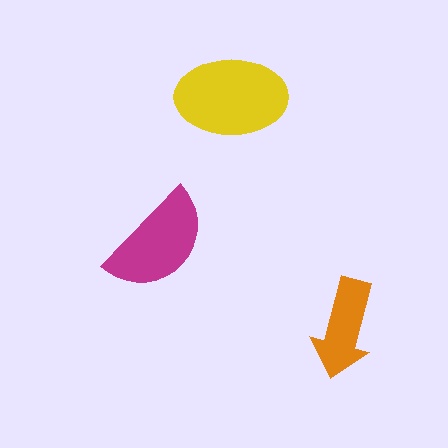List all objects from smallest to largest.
The orange arrow, the magenta semicircle, the yellow ellipse.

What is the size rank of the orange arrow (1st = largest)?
3rd.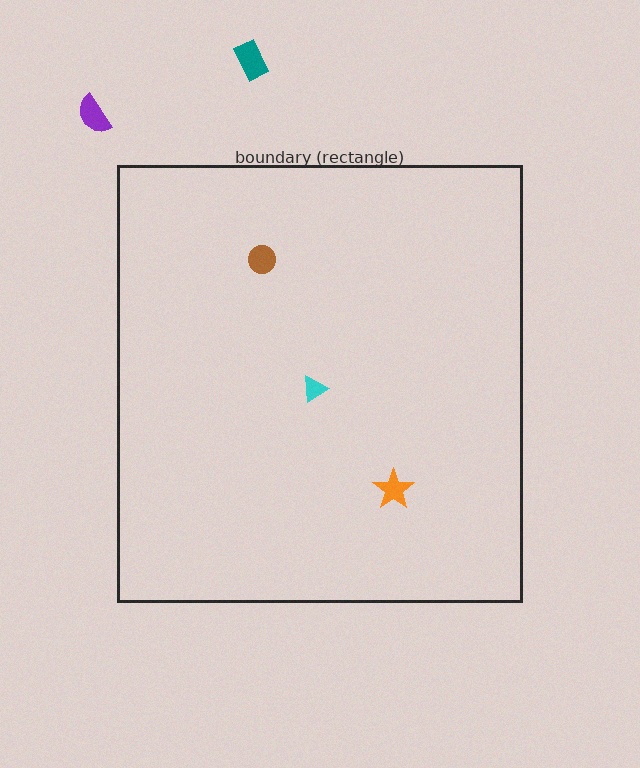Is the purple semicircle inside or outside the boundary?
Outside.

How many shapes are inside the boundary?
3 inside, 2 outside.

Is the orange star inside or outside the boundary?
Inside.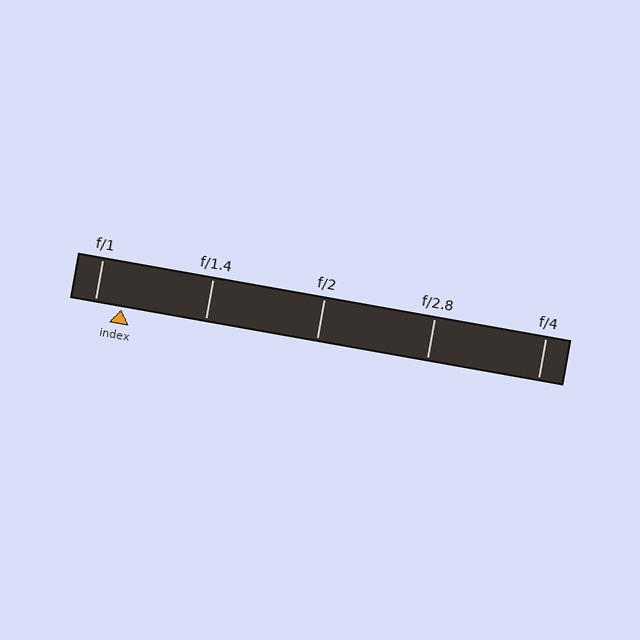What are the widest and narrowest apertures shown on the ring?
The widest aperture shown is f/1 and the narrowest is f/4.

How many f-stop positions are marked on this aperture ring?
There are 5 f-stop positions marked.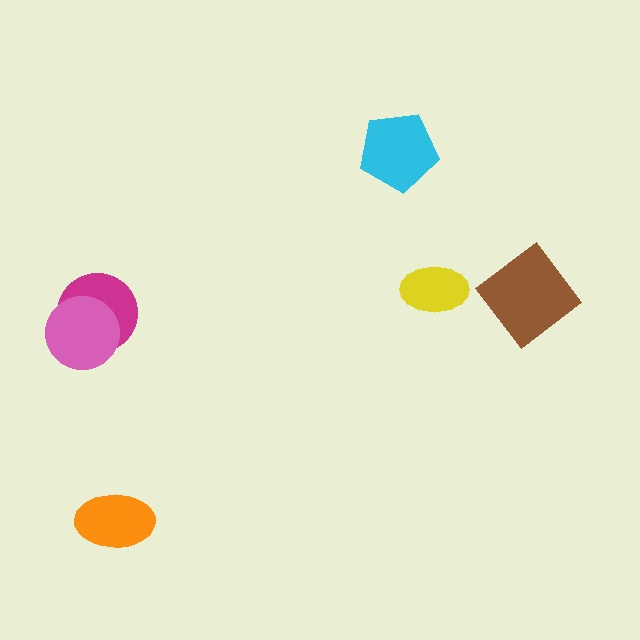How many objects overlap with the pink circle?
1 object overlaps with the pink circle.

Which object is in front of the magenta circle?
The pink circle is in front of the magenta circle.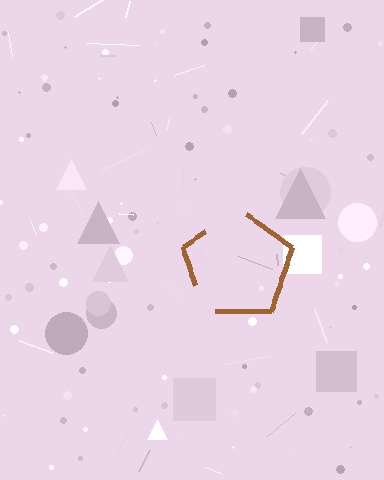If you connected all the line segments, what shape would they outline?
They would outline a pentagon.